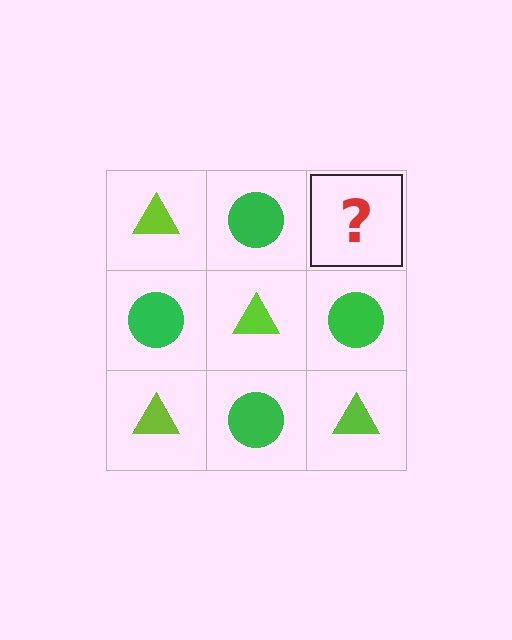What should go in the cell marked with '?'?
The missing cell should contain a lime triangle.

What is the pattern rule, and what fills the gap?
The rule is that it alternates lime triangle and green circle in a checkerboard pattern. The gap should be filled with a lime triangle.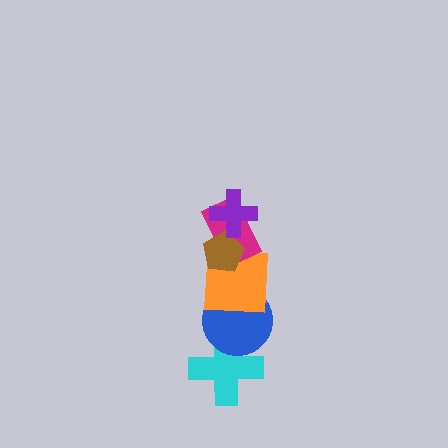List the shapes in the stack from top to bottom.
From top to bottom: the purple cross, the brown pentagon, the magenta rectangle, the orange square, the blue circle, the cyan cross.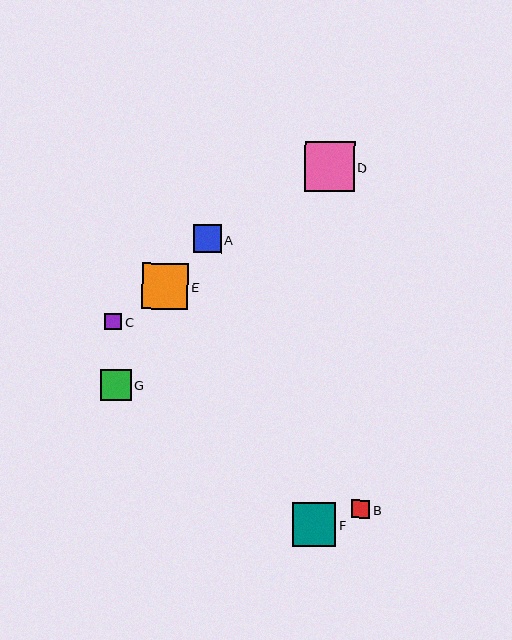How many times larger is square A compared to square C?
Square A is approximately 1.7 times the size of square C.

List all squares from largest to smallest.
From largest to smallest: D, E, F, G, A, B, C.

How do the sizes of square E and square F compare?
Square E and square F are approximately the same size.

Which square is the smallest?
Square C is the smallest with a size of approximately 17 pixels.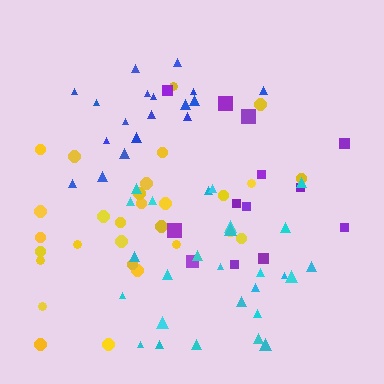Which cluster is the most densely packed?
Blue.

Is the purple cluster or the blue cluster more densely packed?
Blue.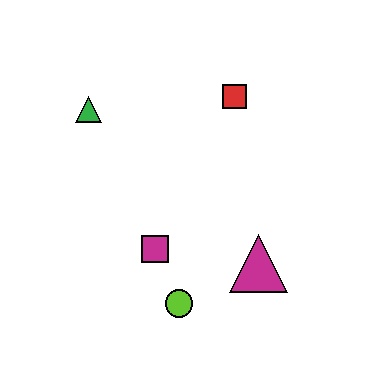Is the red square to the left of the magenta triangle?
Yes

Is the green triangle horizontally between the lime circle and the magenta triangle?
No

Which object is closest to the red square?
The green triangle is closest to the red square.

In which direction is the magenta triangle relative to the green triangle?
The magenta triangle is to the right of the green triangle.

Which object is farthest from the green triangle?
The magenta triangle is farthest from the green triangle.